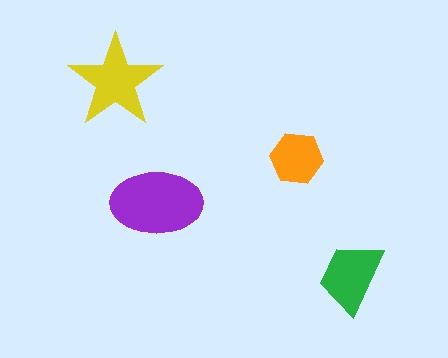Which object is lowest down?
The green trapezoid is bottommost.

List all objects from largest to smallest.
The purple ellipse, the yellow star, the green trapezoid, the orange hexagon.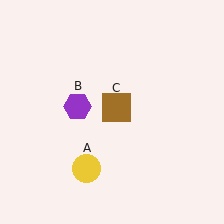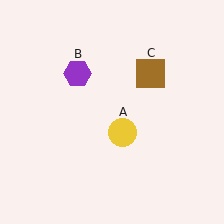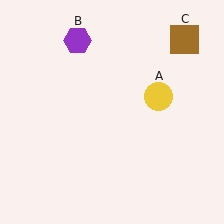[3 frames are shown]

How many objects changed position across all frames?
3 objects changed position: yellow circle (object A), purple hexagon (object B), brown square (object C).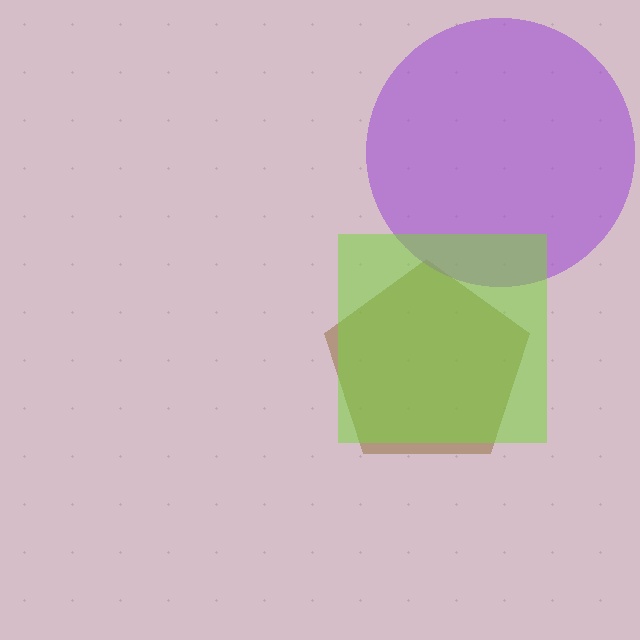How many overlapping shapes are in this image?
There are 3 overlapping shapes in the image.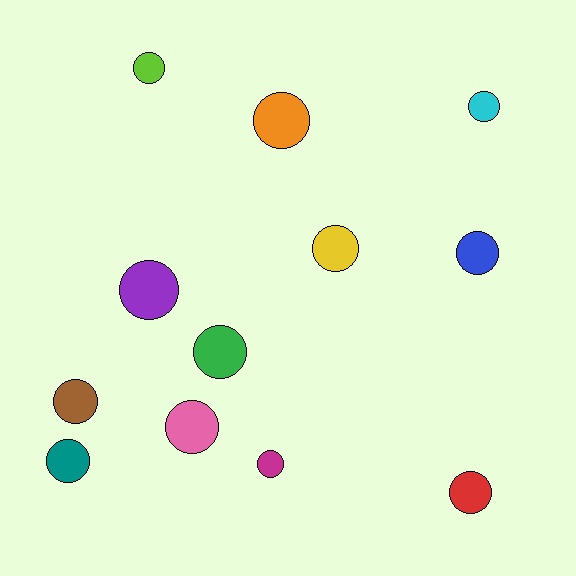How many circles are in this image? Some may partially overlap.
There are 12 circles.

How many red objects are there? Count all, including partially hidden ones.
There is 1 red object.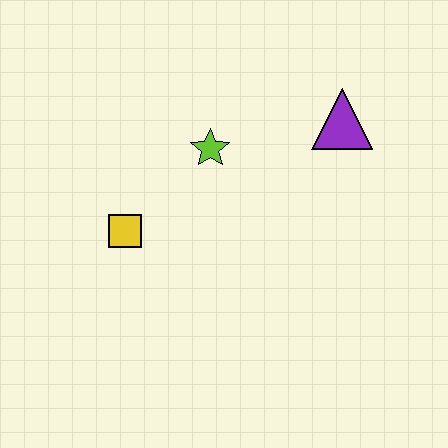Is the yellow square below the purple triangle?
Yes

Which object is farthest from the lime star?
The purple triangle is farthest from the lime star.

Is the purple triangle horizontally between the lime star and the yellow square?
No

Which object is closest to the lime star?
The yellow square is closest to the lime star.